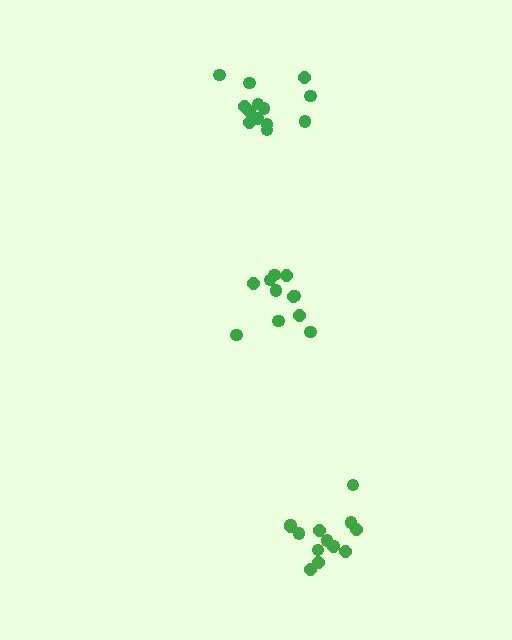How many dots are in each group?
Group 1: 13 dots, Group 2: 14 dots, Group 3: 11 dots (38 total).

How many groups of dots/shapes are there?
There are 3 groups.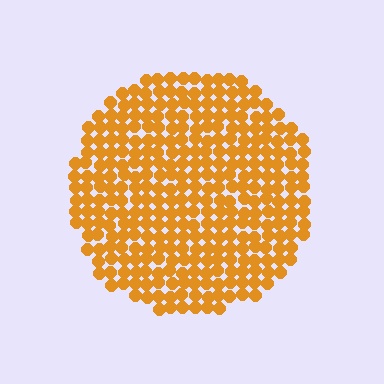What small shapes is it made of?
It is made of small circles.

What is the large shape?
The large shape is a circle.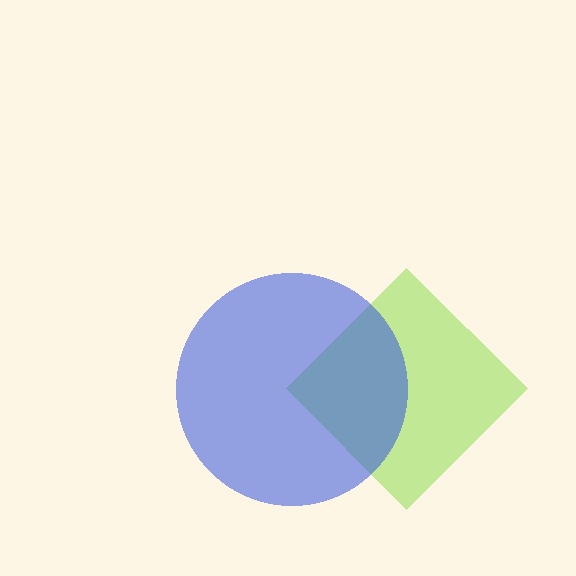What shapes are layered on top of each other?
The layered shapes are: a lime diamond, a blue circle.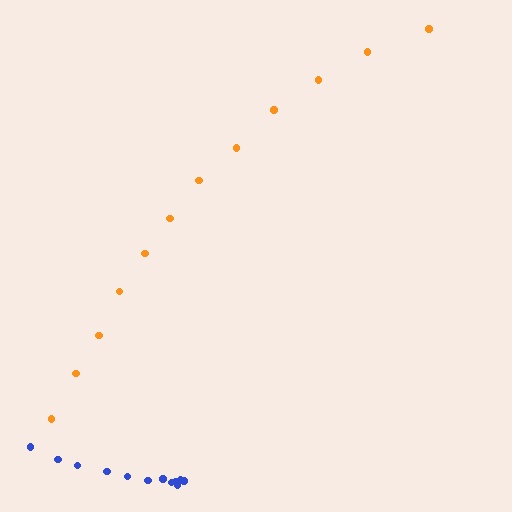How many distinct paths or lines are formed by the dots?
There are 2 distinct paths.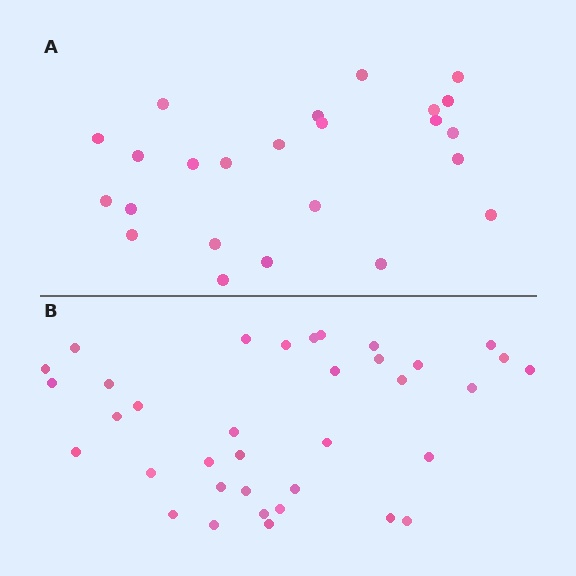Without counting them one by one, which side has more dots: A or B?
Region B (the bottom region) has more dots.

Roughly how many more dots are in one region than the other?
Region B has roughly 12 or so more dots than region A.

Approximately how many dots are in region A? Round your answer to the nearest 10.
About 20 dots. (The exact count is 24, which rounds to 20.)